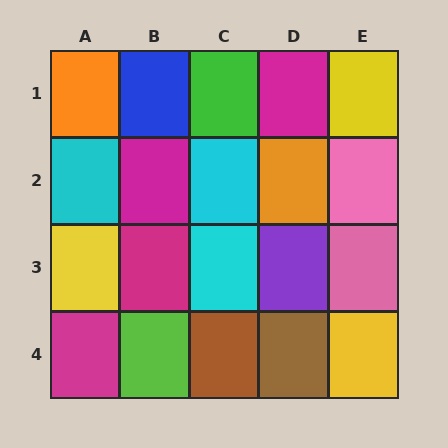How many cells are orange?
2 cells are orange.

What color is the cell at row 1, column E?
Yellow.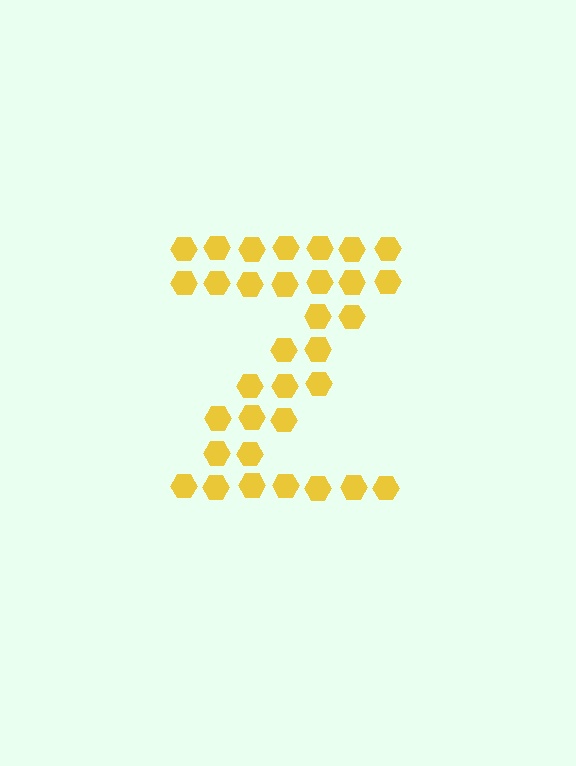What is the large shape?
The large shape is the letter Z.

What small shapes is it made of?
It is made of small hexagons.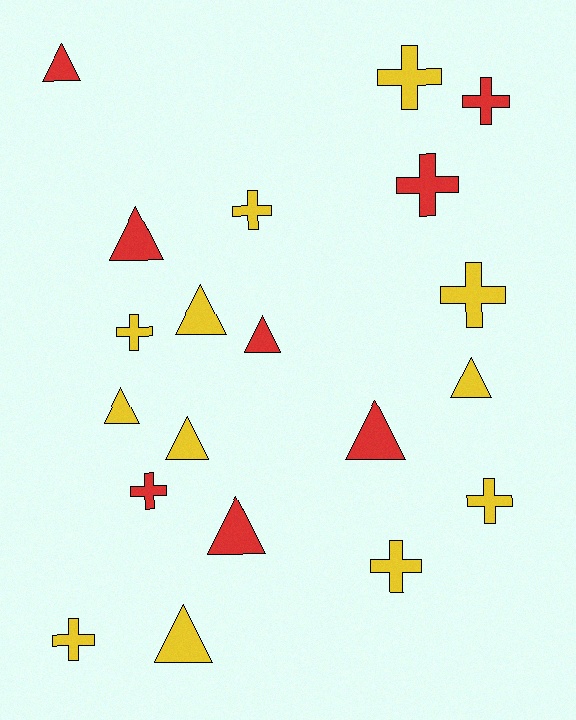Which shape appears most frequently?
Cross, with 10 objects.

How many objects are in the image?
There are 20 objects.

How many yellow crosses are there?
There are 7 yellow crosses.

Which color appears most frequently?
Yellow, with 12 objects.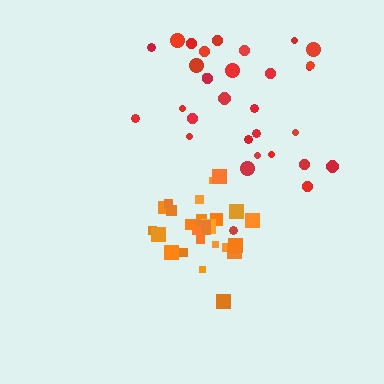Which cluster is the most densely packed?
Orange.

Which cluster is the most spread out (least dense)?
Red.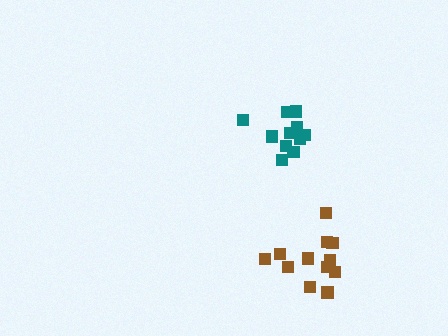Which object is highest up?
The teal cluster is topmost.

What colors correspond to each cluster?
The clusters are colored: brown, teal.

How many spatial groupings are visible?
There are 2 spatial groupings.